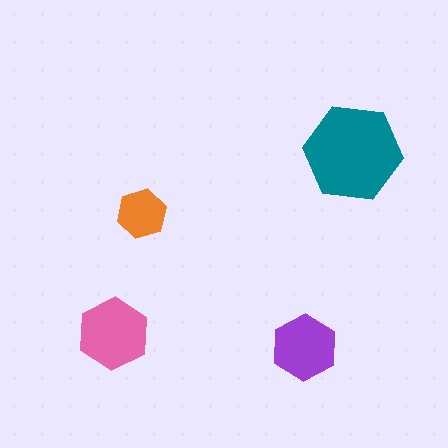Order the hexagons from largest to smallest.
the teal one, the pink one, the purple one, the orange one.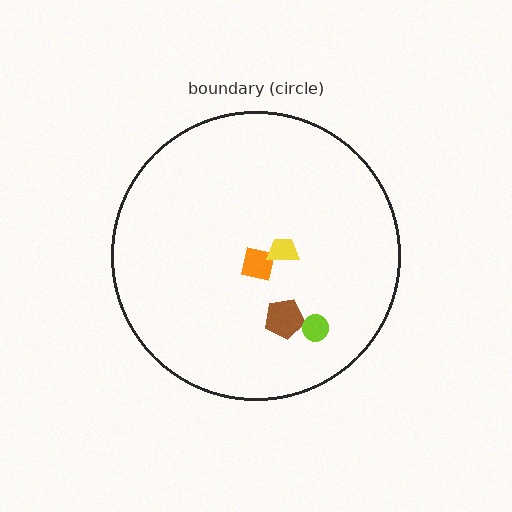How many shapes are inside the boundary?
4 inside, 0 outside.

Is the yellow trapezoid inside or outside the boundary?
Inside.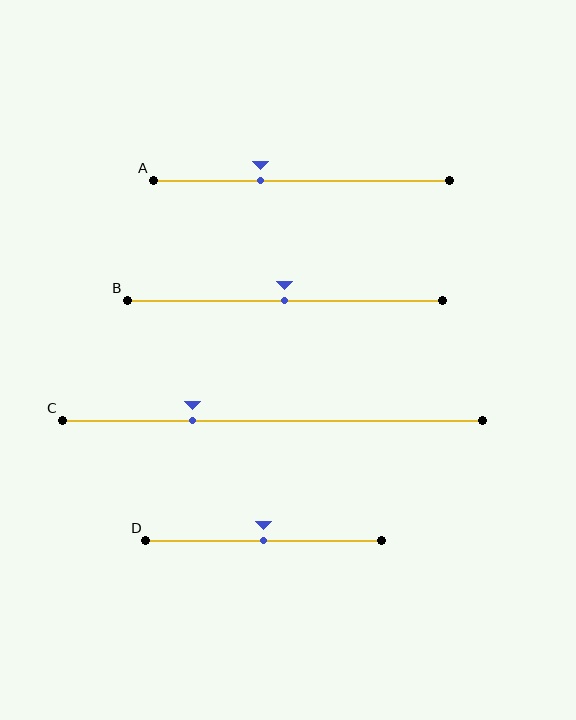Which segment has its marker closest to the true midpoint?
Segment B has its marker closest to the true midpoint.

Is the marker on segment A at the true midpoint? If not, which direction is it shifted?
No, the marker on segment A is shifted to the left by about 14% of the segment length.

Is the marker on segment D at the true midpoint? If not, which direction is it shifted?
Yes, the marker on segment D is at the true midpoint.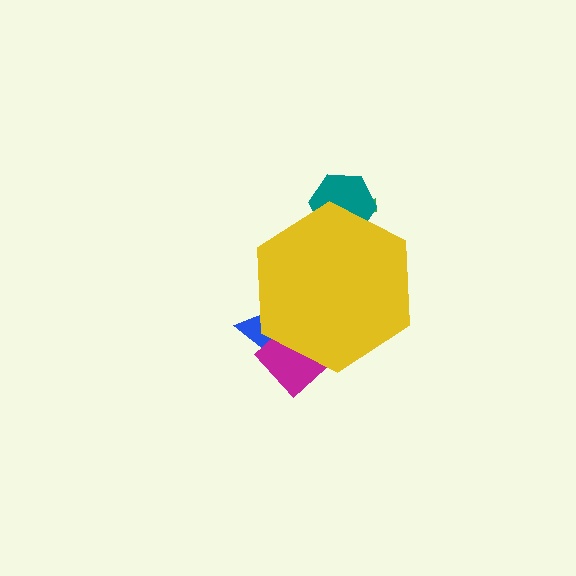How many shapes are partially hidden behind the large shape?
4 shapes are partially hidden.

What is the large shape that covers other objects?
A yellow hexagon.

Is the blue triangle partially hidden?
Yes, the blue triangle is partially hidden behind the yellow hexagon.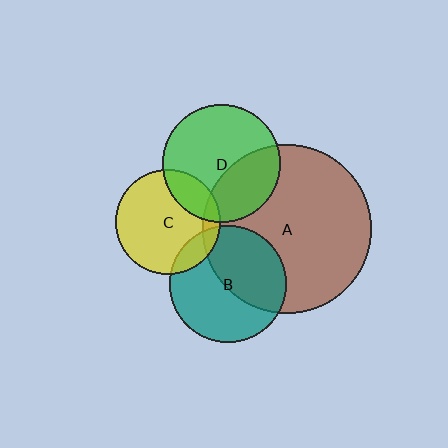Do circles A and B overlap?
Yes.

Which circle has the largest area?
Circle A (brown).